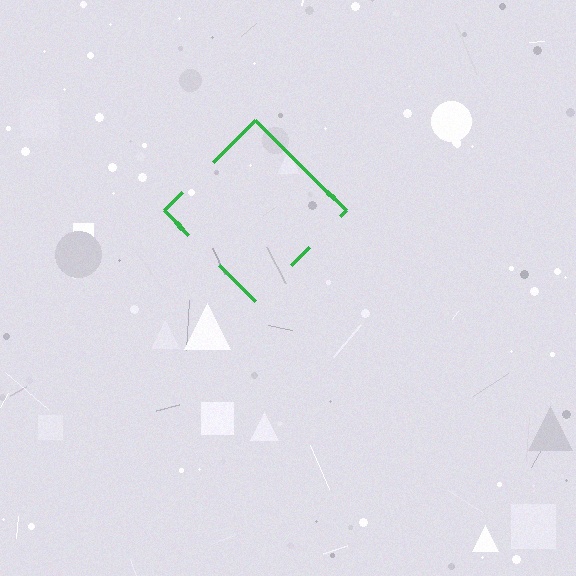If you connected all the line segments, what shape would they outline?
They would outline a diamond.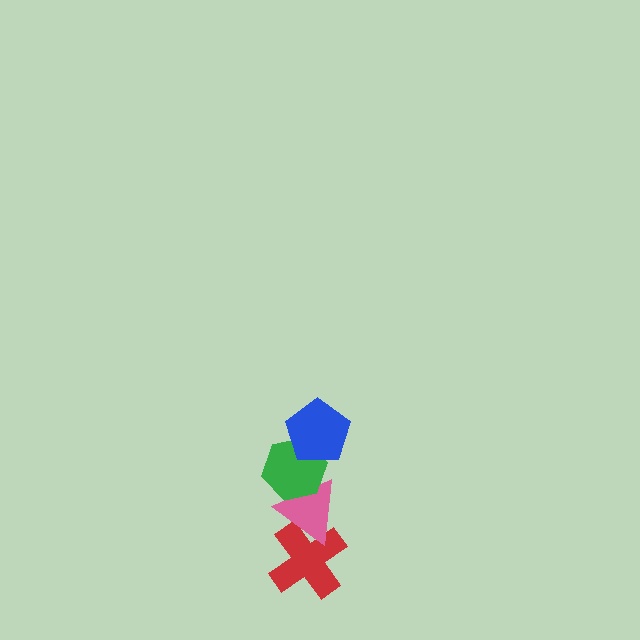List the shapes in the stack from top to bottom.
From top to bottom: the blue pentagon, the green hexagon, the pink triangle, the red cross.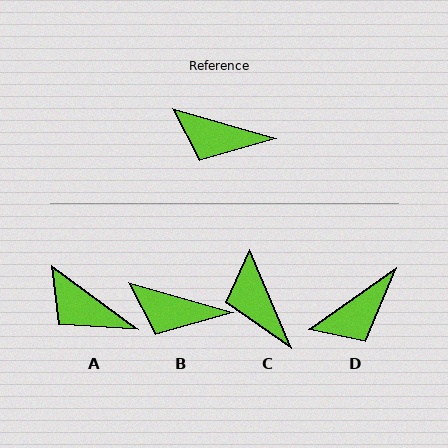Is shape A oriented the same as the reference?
No, it is off by about 20 degrees.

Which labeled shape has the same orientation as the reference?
B.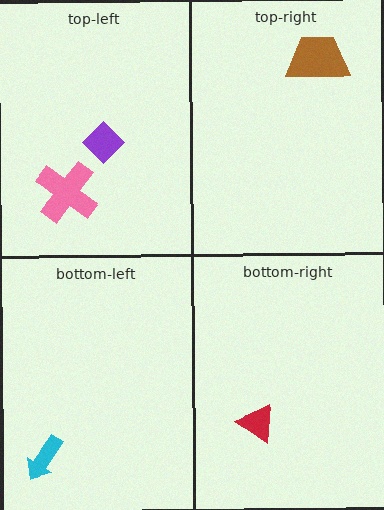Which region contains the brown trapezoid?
The top-right region.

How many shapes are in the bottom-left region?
1.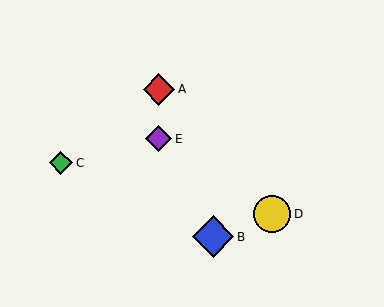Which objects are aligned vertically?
Objects A, E are aligned vertically.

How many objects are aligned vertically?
2 objects (A, E) are aligned vertically.